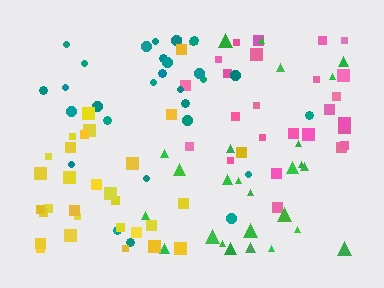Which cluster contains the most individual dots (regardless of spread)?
Teal (30).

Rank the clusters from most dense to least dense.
yellow, teal, green, pink.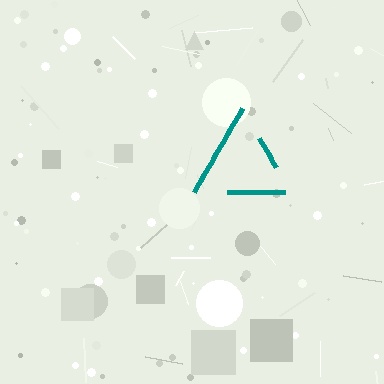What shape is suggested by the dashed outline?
The dashed outline suggests a triangle.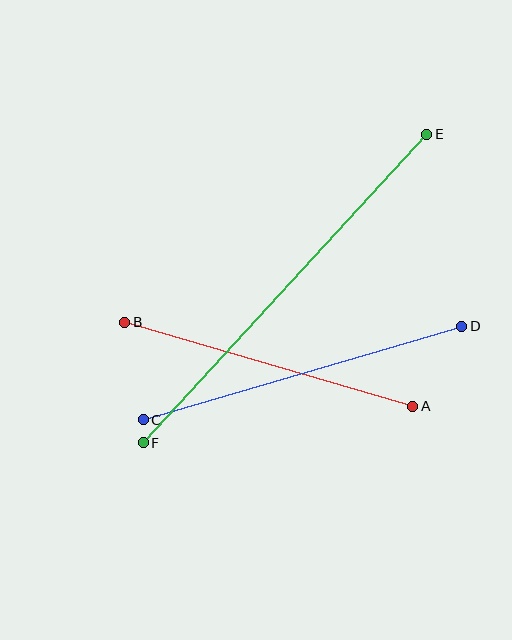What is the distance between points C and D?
The distance is approximately 332 pixels.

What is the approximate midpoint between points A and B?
The midpoint is at approximately (269, 364) pixels.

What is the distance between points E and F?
The distance is approximately 419 pixels.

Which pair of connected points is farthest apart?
Points E and F are farthest apart.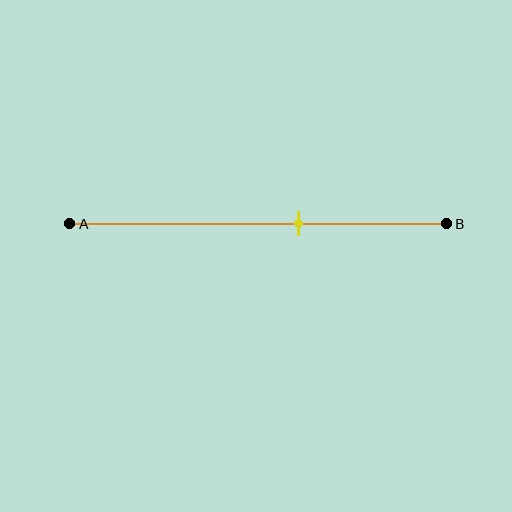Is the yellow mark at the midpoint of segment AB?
No, the mark is at about 60% from A, not at the 50% midpoint.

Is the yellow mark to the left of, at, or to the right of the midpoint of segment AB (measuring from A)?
The yellow mark is to the right of the midpoint of segment AB.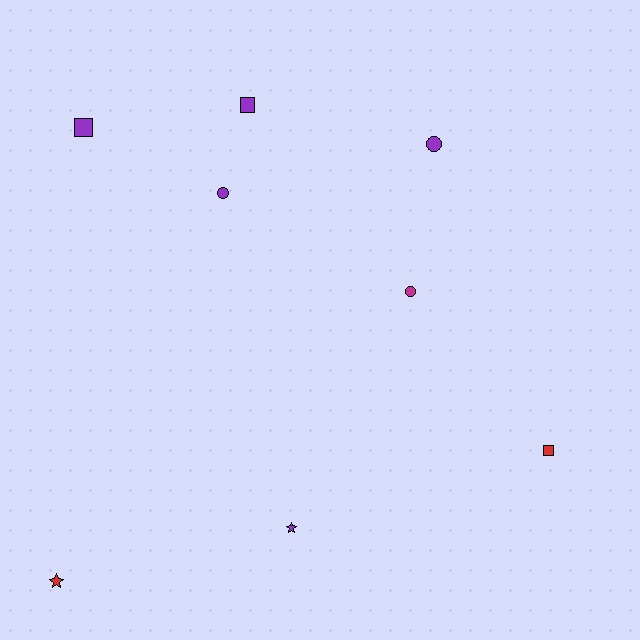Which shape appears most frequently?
Circle, with 3 objects.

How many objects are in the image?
There are 8 objects.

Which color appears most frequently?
Purple, with 5 objects.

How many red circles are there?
There are no red circles.